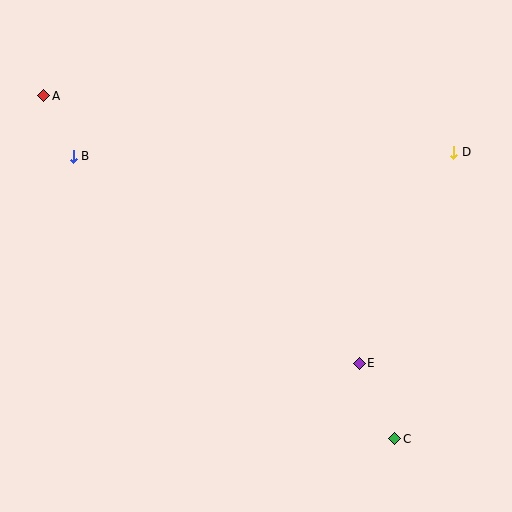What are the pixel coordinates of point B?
Point B is at (73, 156).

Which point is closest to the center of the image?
Point E at (359, 363) is closest to the center.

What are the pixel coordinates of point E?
Point E is at (359, 363).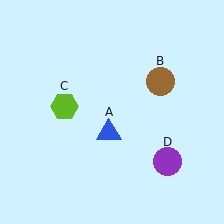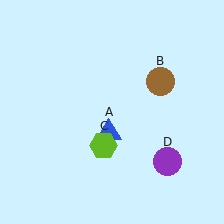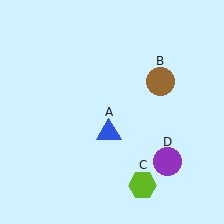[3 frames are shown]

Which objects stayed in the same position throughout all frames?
Blue triangle (object A) and brown circle (object B) and purple circle (object D) remained stationary.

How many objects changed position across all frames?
1 object changed position: lime hexagon (object C).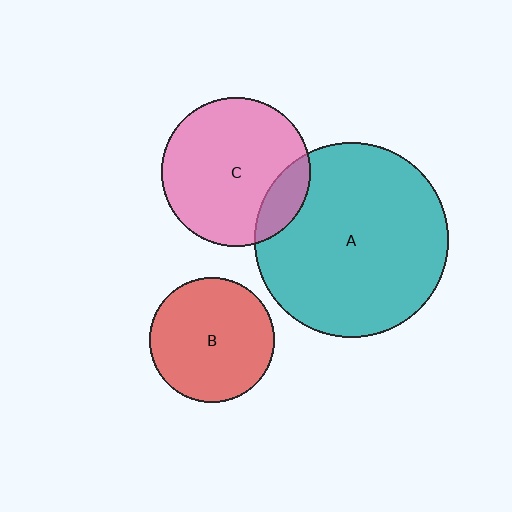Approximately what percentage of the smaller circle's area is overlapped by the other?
Approximately 15%.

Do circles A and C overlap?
Yes.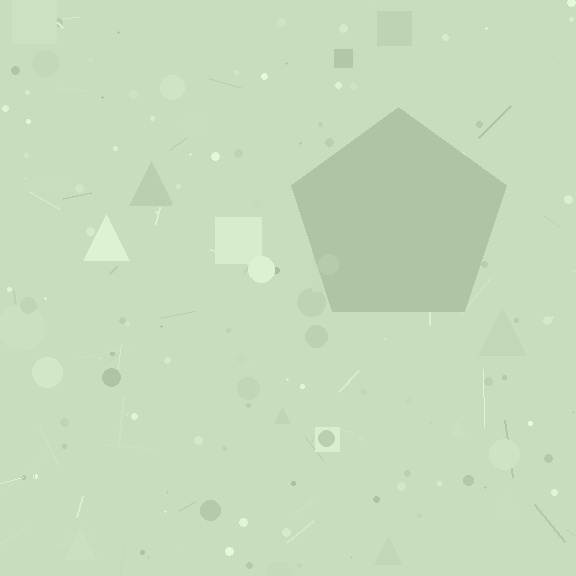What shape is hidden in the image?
A pentagon is hidden in the image.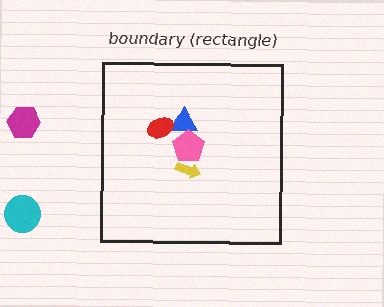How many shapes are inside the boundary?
4 inside, 2 outside.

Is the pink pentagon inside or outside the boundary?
Inside.